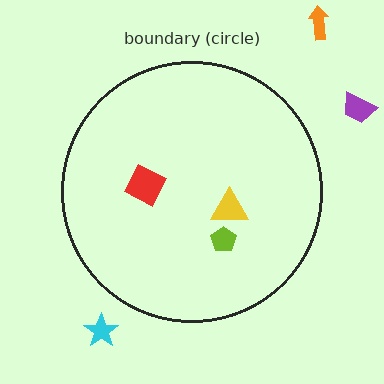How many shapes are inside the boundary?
3 inside, 3 outside.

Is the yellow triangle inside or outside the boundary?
Inside.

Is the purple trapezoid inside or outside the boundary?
Outside.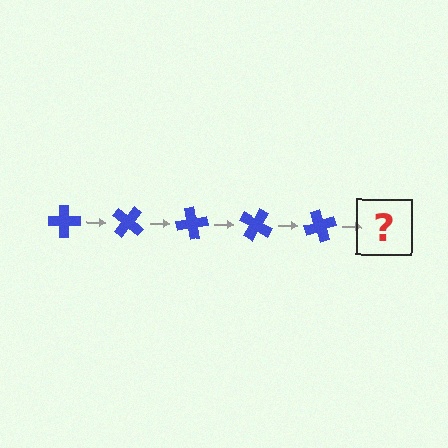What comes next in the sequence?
The next element should be a blue cross rotated 200 degrees.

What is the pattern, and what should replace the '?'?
The pattern is that the cross rotates 40 degrees each step. The '?' should be a blue cross rotated 200 degrees.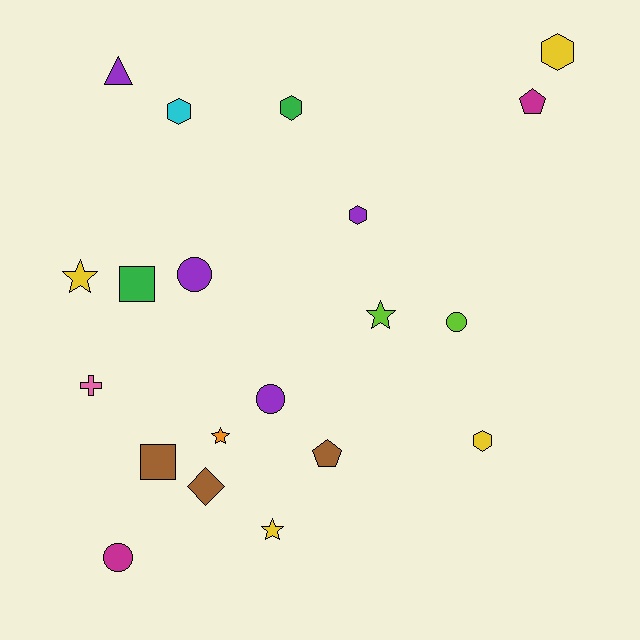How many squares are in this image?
There are 2 squares.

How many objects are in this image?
There are 20 objects.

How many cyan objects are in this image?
There is 1 cyan object.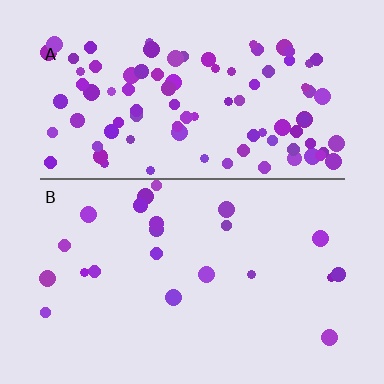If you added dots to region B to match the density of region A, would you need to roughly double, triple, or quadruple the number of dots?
Approximately quadruple.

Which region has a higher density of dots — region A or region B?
A (the top).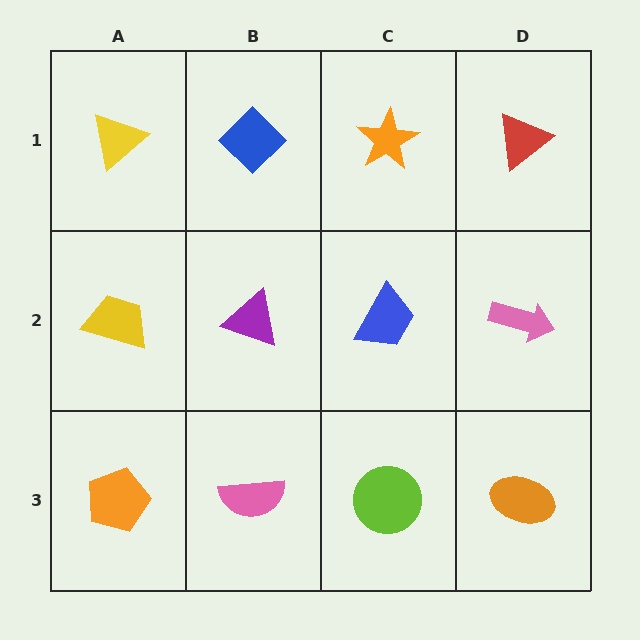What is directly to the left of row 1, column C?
A blue diamond.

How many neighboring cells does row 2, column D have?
3.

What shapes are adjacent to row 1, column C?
A blue trapezoid (row 2, column C), a blue diamond (row 1, column B), a red triangle (row 1, column D).